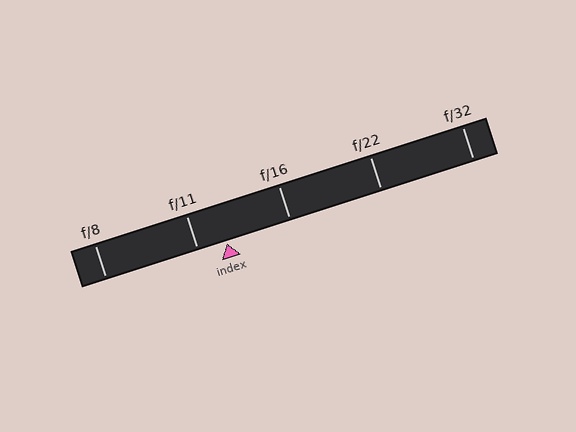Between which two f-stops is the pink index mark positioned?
The index mark is between f/11 and f/16.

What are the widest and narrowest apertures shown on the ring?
The widest aperture shown is f/8 and the narrowest is f/32.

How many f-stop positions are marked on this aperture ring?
There are 5 f-stop positions marked.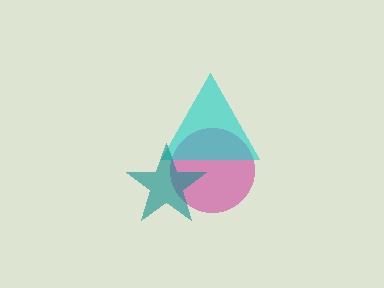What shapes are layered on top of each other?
The layered shapes are: a magenta circle, a cyan triangle, a teal star.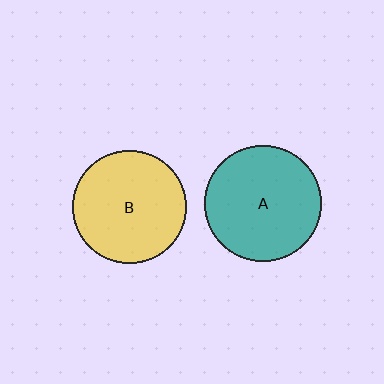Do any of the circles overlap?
No, none of the circles overlap.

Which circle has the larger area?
Circle A (teal).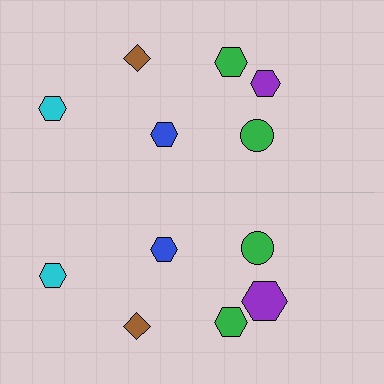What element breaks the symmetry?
The purple hexagon on the bottom side has a different size than its mirror counterpart.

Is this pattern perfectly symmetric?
No, the pattern is not perfectly symmetric. The purple hexagon on the bottom side has a different size than its mirror counterpart.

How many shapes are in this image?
There are 12 shapes in this image.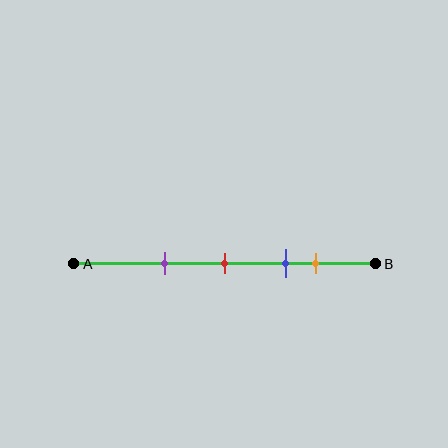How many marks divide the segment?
There are 4 marks dividing the segment.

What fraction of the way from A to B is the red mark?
The red mark is approximately 50% (0.5) of the way from A to B.